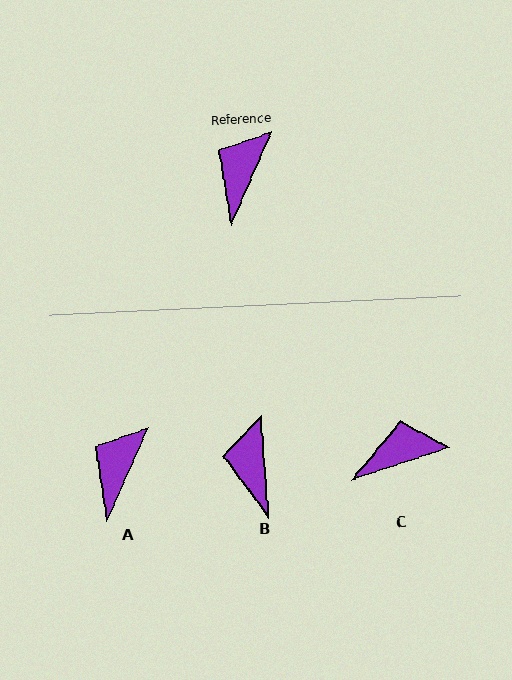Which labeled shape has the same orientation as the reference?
A.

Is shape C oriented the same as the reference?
No, it is off by about 48 degrees.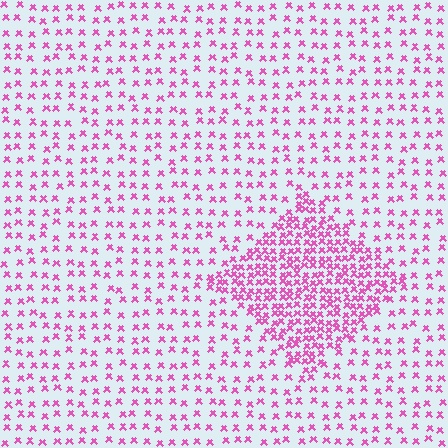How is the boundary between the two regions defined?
The boundary is defined by a change in element density (approximately 2.6x ratio). All elements are the same color, size, and shape.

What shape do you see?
I see a diamond.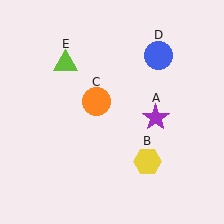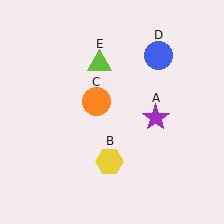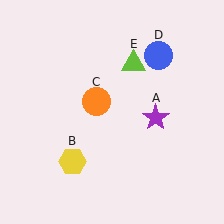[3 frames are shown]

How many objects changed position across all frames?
2 objects changed position: yellow hexagon (object B), lime triangle (object E).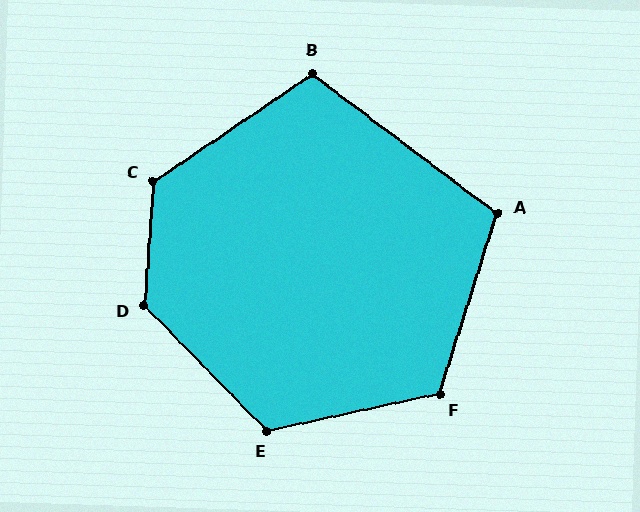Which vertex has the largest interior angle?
D, at approximately 131 degrees.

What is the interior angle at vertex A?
Approximately 109 degrees (obtuse).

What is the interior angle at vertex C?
Approximately 128 degrees (obtuse).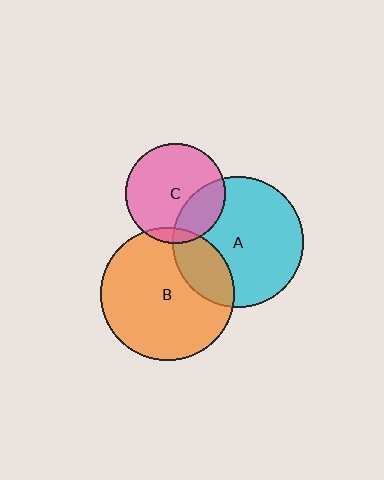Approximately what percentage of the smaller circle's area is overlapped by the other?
Approximately 10%.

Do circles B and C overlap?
Yes.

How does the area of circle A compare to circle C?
Approximately 1.7 times.